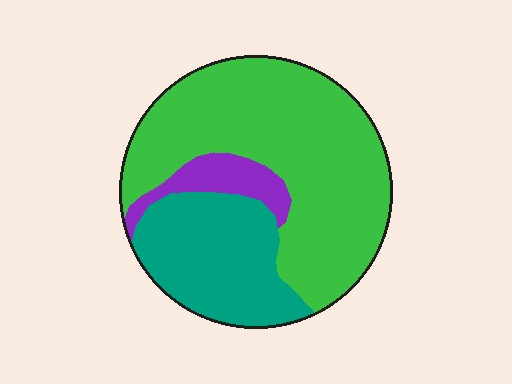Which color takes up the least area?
Purple, at roughly 10%.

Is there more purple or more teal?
Teal.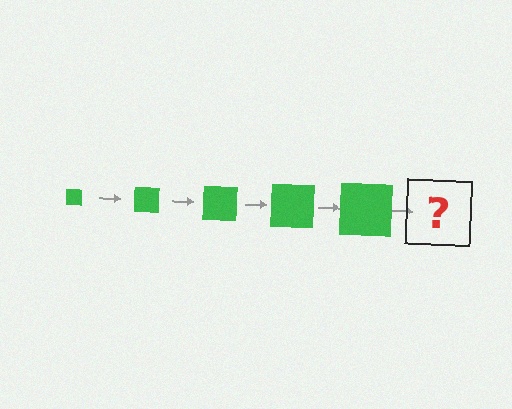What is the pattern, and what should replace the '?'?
The pattern is that the square gets progressively larger each step. The '?' should be a green square, larger than the previous one.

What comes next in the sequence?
The next element should be a green square, larger than the previous one.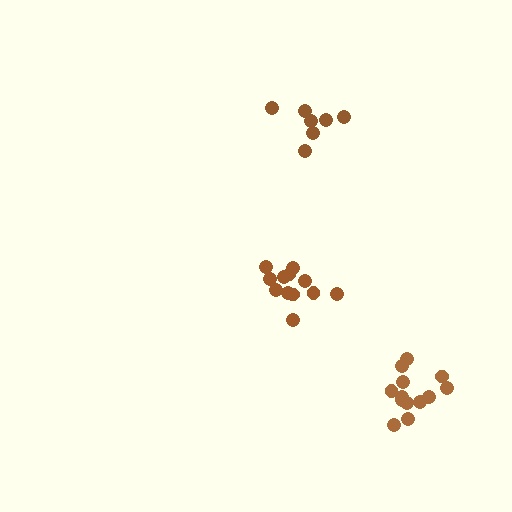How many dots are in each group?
Group 1: 7 dots, Group 2: 12 dots, Group 3: 13 dots (32 total).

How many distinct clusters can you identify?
There are 3 distinct clusters.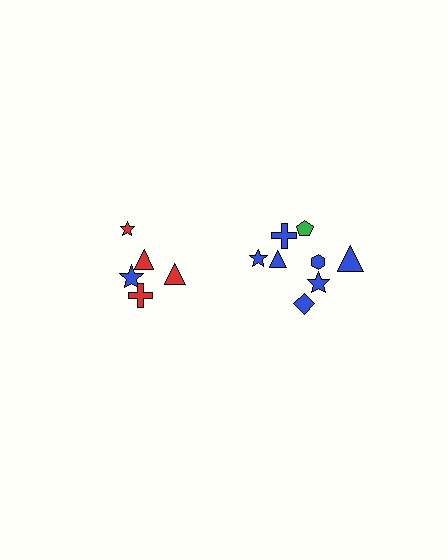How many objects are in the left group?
There are 5 objects.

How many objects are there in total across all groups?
There are 13 objects.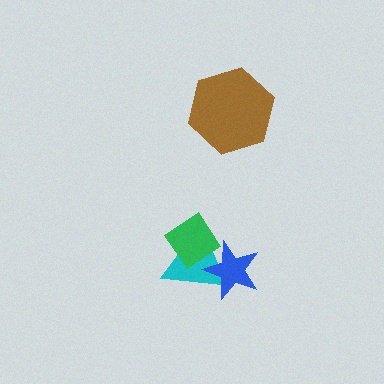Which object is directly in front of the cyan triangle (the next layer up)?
The blue star is directly in front of the cyan triangle.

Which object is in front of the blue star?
The green diamond is in front of the blue star.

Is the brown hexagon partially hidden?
No, no other shape covers it.